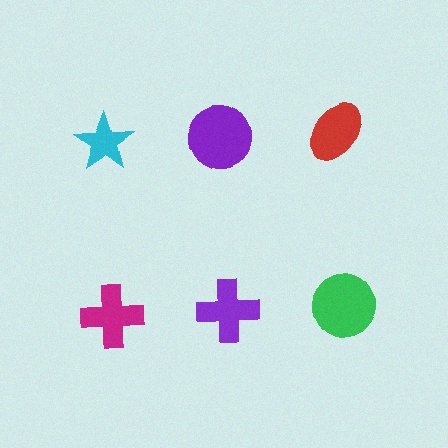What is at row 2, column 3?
A green circle.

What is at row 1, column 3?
A red ellipse.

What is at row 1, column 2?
A purple circle.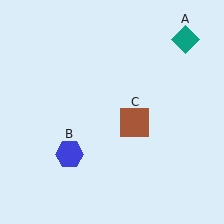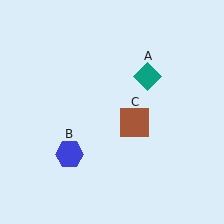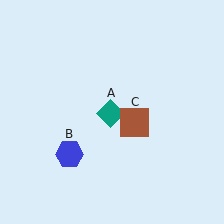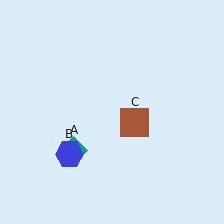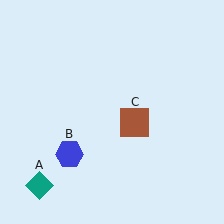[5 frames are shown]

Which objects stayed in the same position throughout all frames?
Blue hexagon (object B) and brown square (object C) remained stationary.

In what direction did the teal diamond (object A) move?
The teal diamond (object A) moved down and to the left.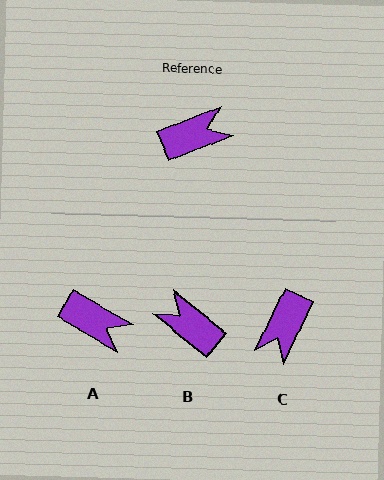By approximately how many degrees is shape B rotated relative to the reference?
Approximately 119 degrees counter-clockwise.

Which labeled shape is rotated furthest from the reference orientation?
C, about 138 degrees away.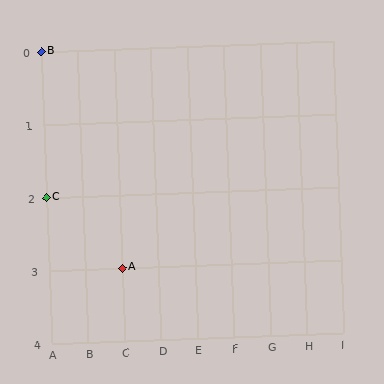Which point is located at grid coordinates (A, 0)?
Point B is at (A, 0).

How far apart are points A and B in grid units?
Points A and B are 2 columns and 3 rows apart (about 3.6 grid units diagonally).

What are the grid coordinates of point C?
Point C is at grid coordinates (A, 2).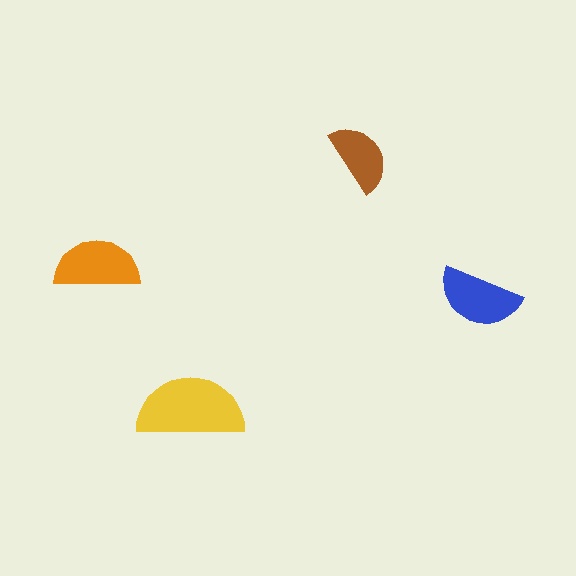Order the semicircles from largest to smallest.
the yellow one, the orange one, the blue one, the brown one.